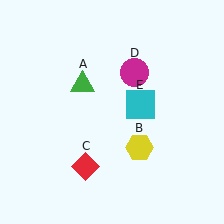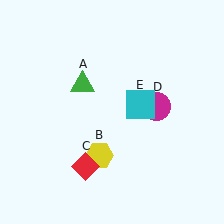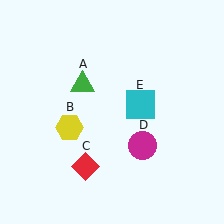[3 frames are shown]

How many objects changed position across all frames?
2 objects changed position: yellow hexagon (object B), magenta circle (object D).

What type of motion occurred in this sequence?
The yellow hexagon (object B), magenta circle (object D) rotated clockwise around the center of the scene.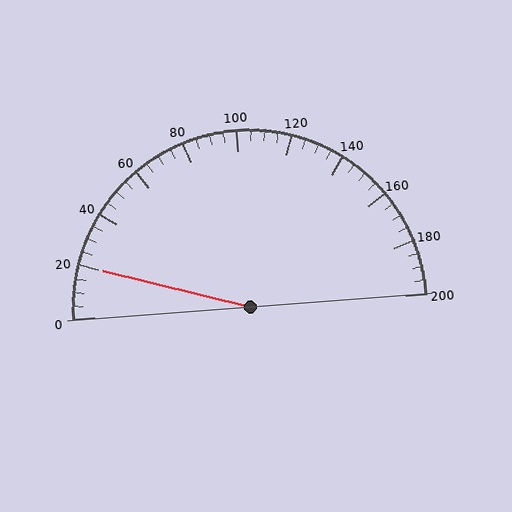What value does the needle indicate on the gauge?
The needle indicates approximately 20.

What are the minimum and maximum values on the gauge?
The gauge ranges from 0 to 200.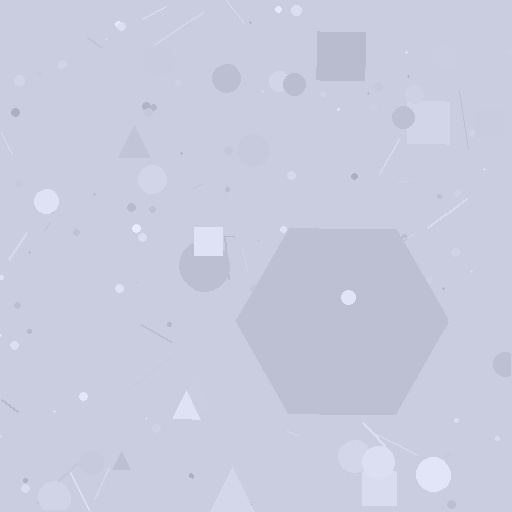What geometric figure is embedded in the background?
A hexagon is embedded in the background.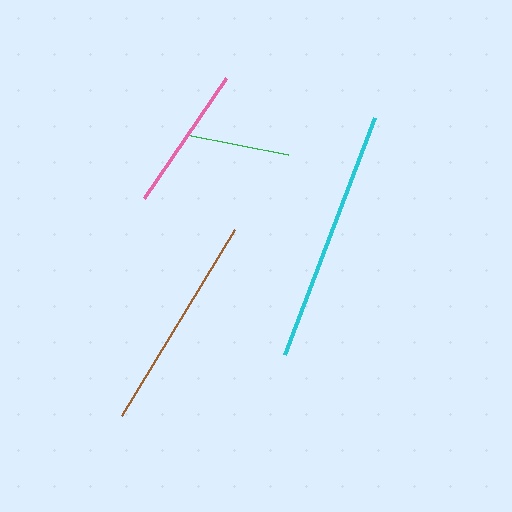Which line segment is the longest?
The cyan line is the longest at approximately 253 pixels.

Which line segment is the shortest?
The green line is the shortest at approximately 104 pixels.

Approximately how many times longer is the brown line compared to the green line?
The brown line is approximately 2.1 times the length of the green line.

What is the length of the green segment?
The green segment is approximately 104 pixels long.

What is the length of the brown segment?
The brown segment is approximately 217 pixels long.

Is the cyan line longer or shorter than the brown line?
The cyan line is longer than the brown line.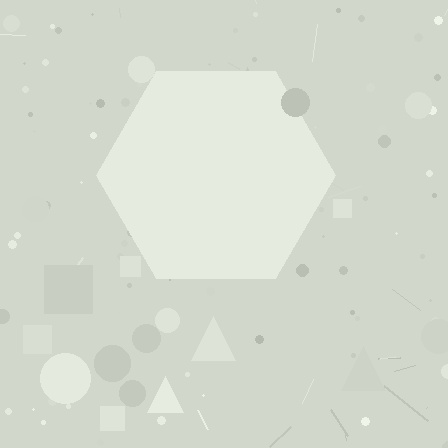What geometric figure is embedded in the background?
A hexagon is embedded in the background.